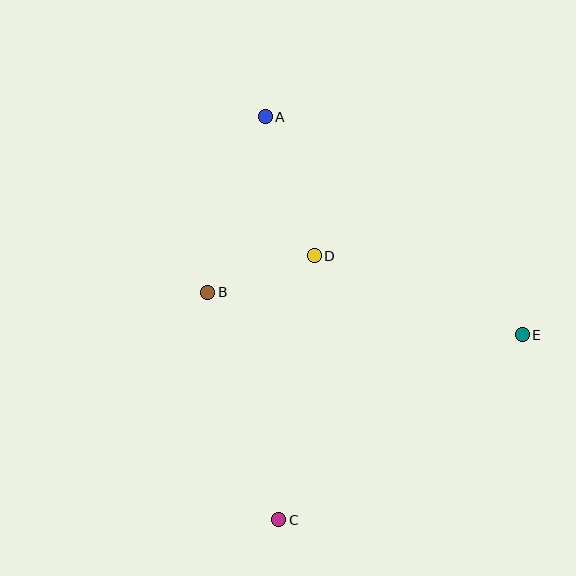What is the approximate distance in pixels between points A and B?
The distance between A and B is approximately 184 pixels.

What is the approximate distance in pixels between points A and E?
The distance between A and E is approximately 337 pixels.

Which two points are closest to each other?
Points B and D are closest to each other.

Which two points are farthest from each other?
Points A and C are farthest from each other.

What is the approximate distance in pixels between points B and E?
The distance between B and E is approximately 317 pixels.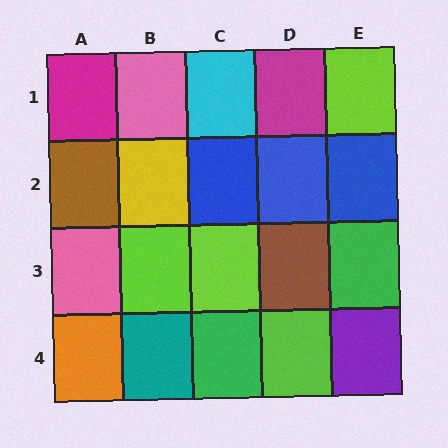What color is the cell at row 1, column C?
Cyan.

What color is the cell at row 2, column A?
Brown.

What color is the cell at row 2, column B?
Yellow.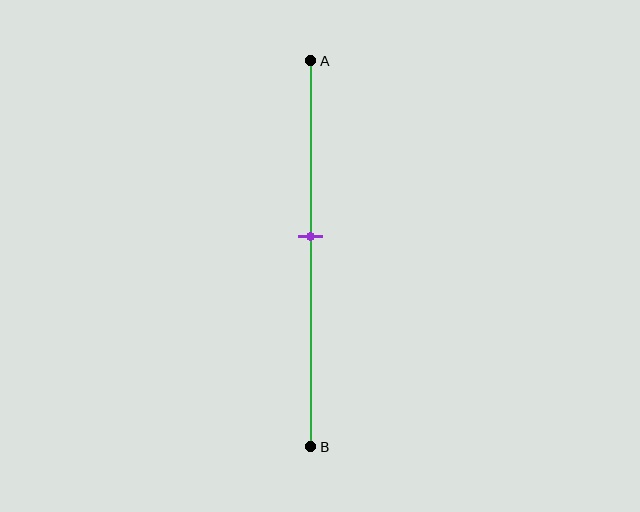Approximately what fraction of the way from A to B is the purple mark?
The purple mark is approximately 45% of the way from A to B.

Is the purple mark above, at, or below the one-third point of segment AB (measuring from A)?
The purple mark is below the one-third point of segment AB.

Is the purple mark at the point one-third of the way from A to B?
No, the mark is at about 45% from A, not at the 33% one-third point.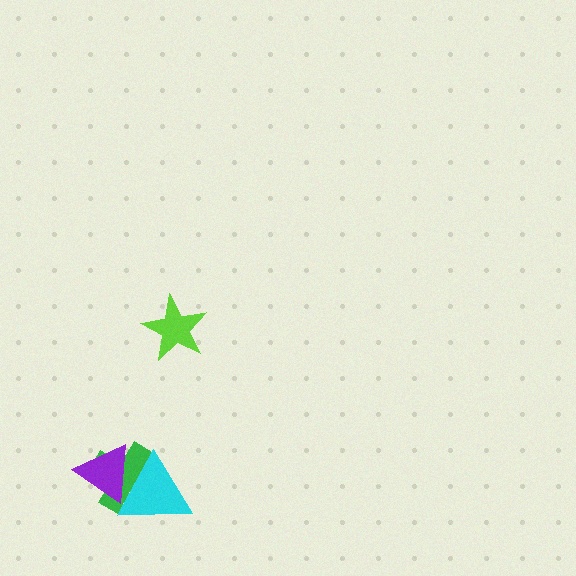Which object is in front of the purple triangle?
The cyan triangle is in front of the purple triangle.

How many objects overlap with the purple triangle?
2 objects overlap with the purple triangle.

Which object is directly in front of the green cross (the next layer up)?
The purple triangle is directly in front of the green cross.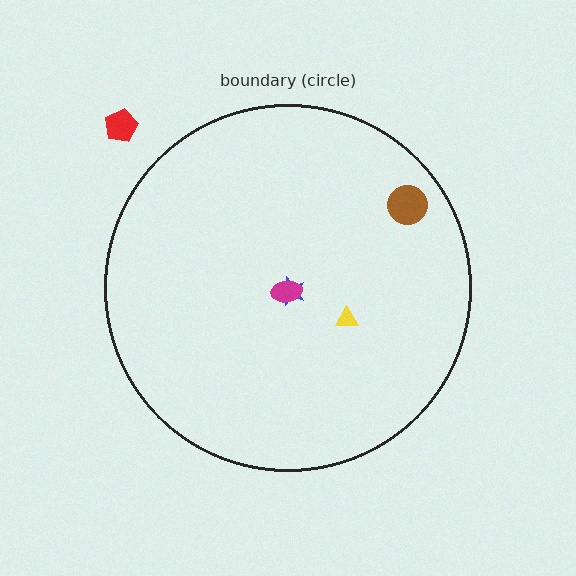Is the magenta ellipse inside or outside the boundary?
Inside.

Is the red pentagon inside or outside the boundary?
Outside.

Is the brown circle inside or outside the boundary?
Inside.